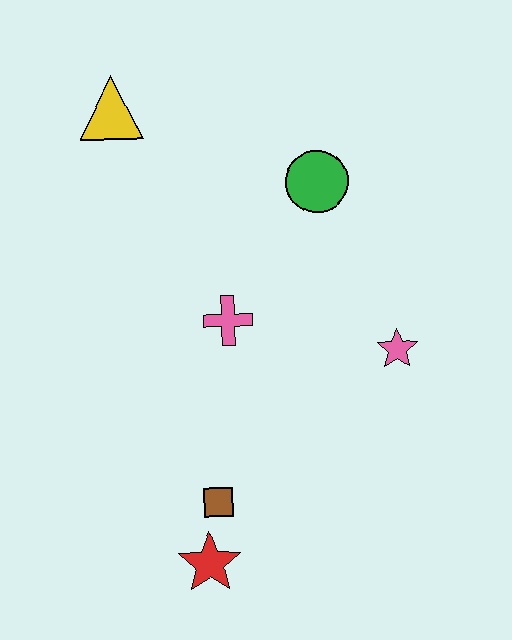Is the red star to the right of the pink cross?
No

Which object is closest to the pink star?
The pink cross is closest to the pink star.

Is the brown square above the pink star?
No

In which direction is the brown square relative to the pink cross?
The brown square is below the pink cross.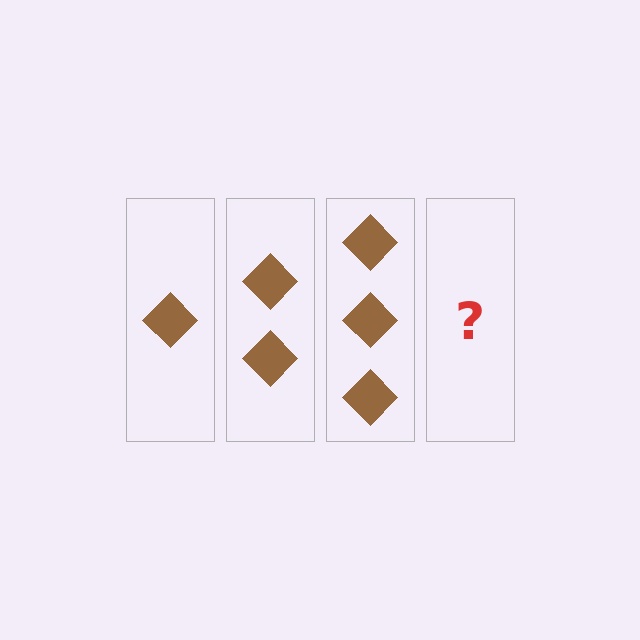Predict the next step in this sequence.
The next step is 4 diamonds.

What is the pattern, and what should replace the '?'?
The pattern is that each step adds one more diamond. The '?' should be 4 diamonds.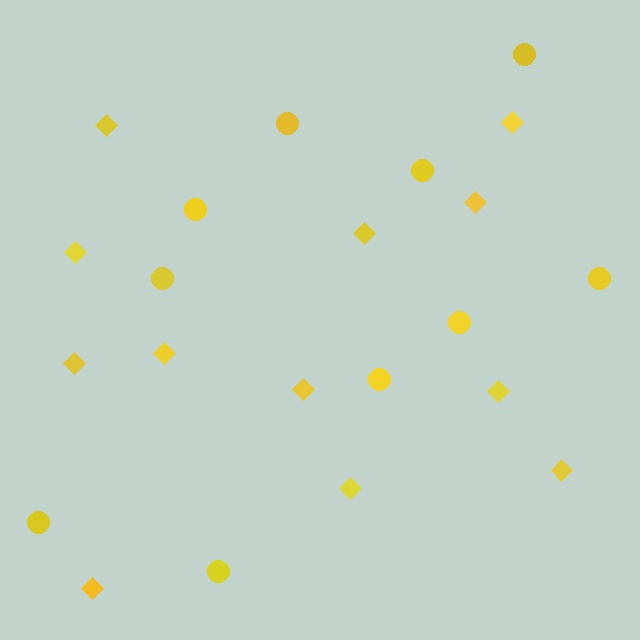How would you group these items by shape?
There are 2 groups: one group of circles (10) and one group of diamonds (12).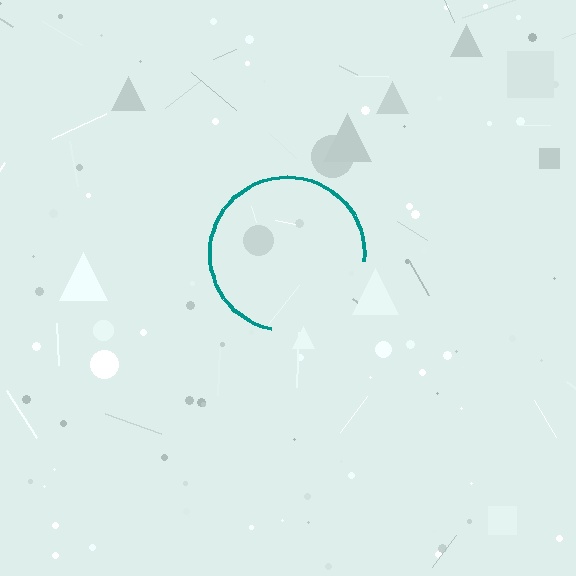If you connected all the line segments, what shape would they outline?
They would outline a circle.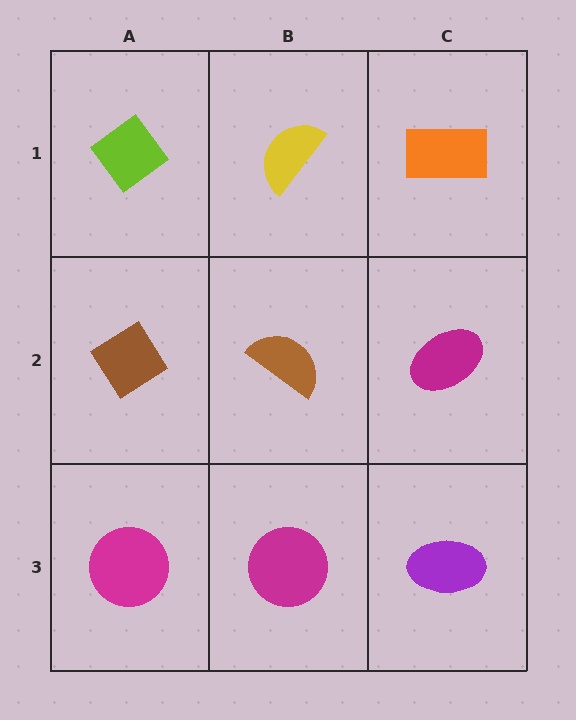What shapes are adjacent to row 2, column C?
An orange rectangle (row 1, column C), a purple ellipse (row 3, column C), a brown semicircle (row 2, column B).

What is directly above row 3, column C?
A magenta ellipse.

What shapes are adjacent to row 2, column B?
A yellow semicircle (row 1, column B), a magenta circle (row 3, column B), a brown diamond (row 2, column A), a magenta ellipse (row 2, column C).